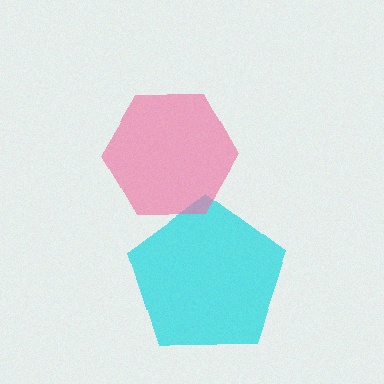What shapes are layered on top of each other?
The layered shapes are: a cyan pentagon, a pink hexagon.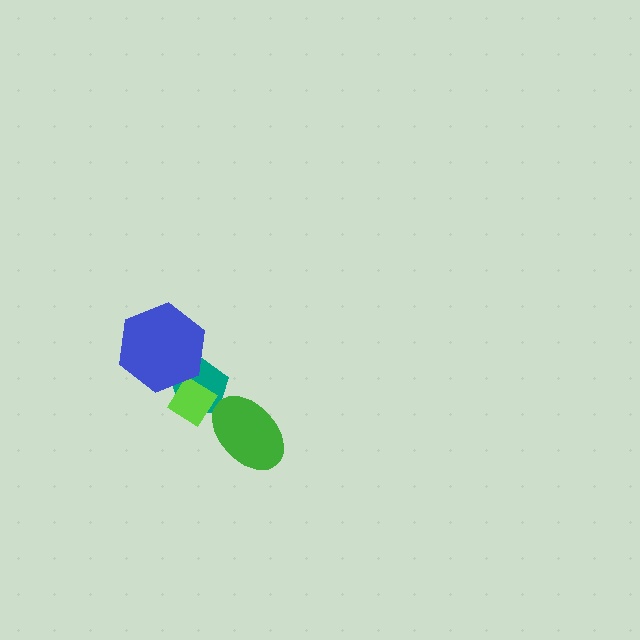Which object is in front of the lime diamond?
The blue hexagon is in front of the lime diamond.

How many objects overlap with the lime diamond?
2 objects overlap with the lime diamond.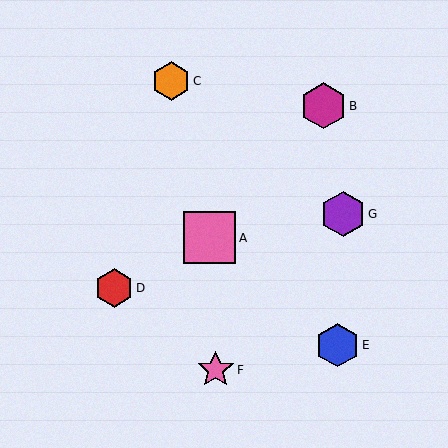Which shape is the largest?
The pink square (labeled A) is the largest.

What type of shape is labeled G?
Shape G is a purple hexagon.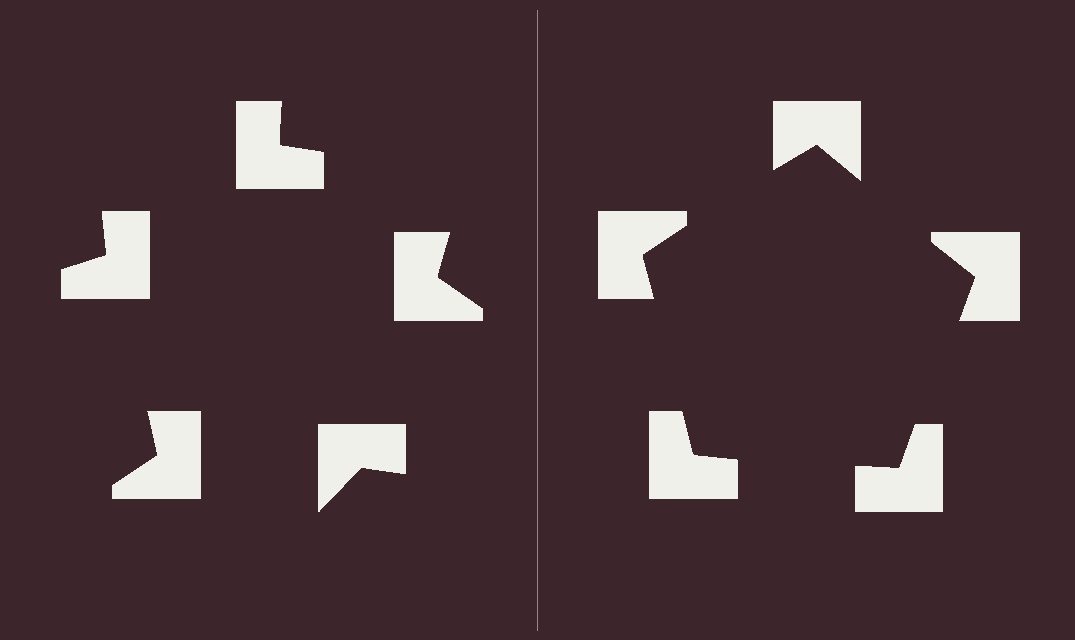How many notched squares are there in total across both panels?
10 — 5 on each side.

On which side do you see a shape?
An illusory pentagon appears on the right side. On the left side the wedge cuts are rotated, so no coherent shape forms.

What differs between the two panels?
The notched squares are positioned identically on both sides; only the wedge orientations differ. On the right they align to a pentagon; on the left they are misaligned.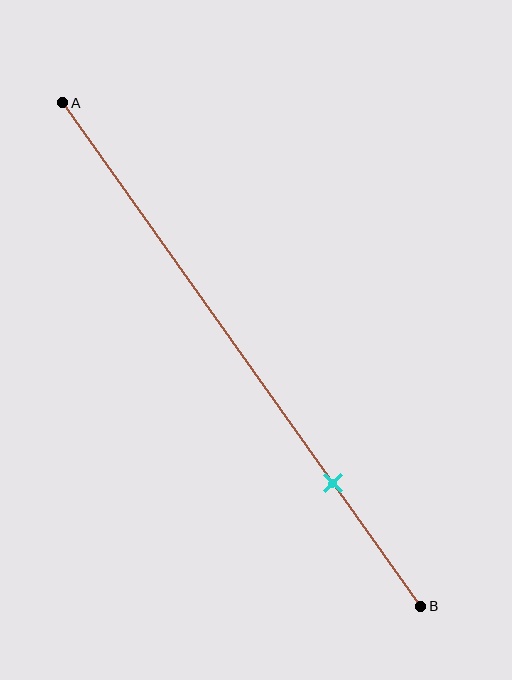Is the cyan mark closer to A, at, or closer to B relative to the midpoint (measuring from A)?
The cyan mark is closer to point B than the midpoint of segment AB.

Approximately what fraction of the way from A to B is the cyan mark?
The cyan mark is approximately 75% of the way from A to B.